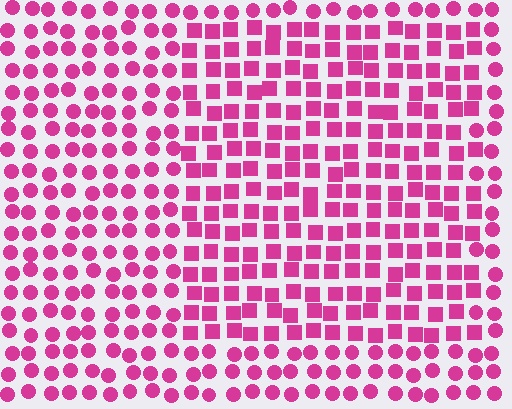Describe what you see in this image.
The image is filled with small magenta elements arranged in a uniform grid. A rectangle-shaped region contains squares, while the surrounding area contains circles. The boundary is defined purely by the change in element shape.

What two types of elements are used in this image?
The image uses squares inside the rectangle region and circles outside it.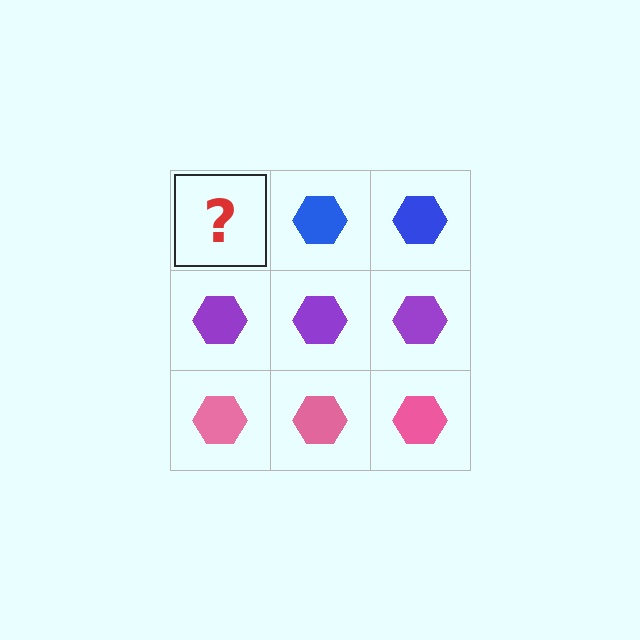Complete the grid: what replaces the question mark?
The question mark should be replaced with a blue hexagon.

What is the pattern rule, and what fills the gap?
The rule is that each row has a consistent color. The gap should be filled with a blue hexagon.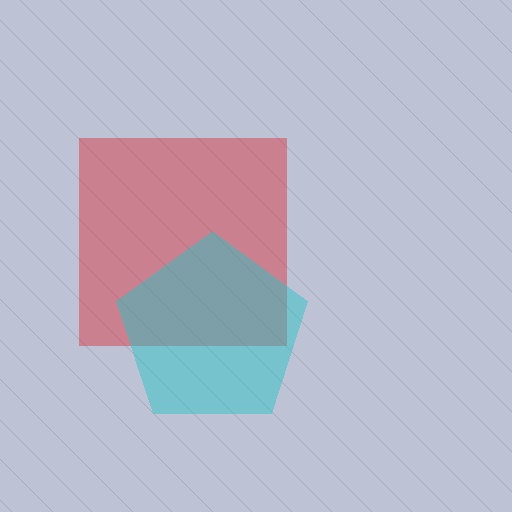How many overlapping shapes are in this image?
There are 2 overlapping shapes in the image.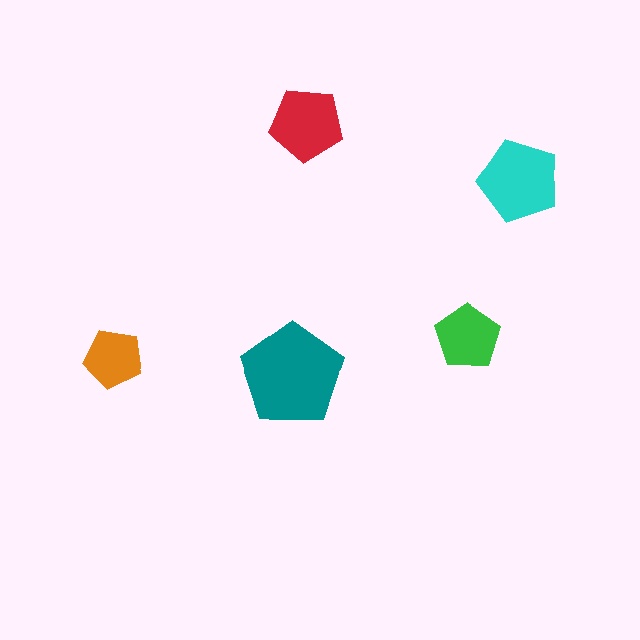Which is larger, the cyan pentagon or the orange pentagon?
The cyan one.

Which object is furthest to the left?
The orange pentagon is leftmost.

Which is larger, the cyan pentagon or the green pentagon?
The cyan one.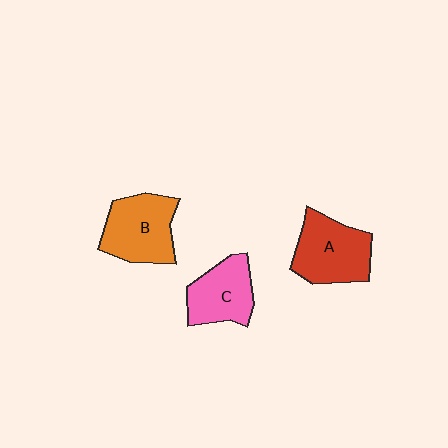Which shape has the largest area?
Shape B (orange).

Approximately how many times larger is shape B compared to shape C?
Approximately 1.2 times.